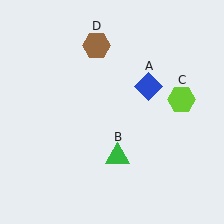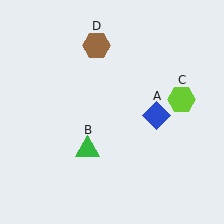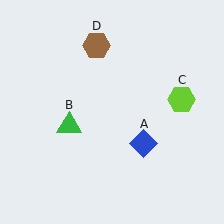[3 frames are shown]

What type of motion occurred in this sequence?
The blue diamond (object A), green triangle (object B) rotated clockwise around the center of the scene.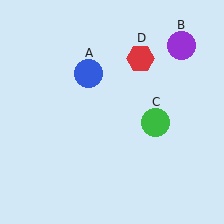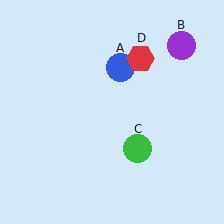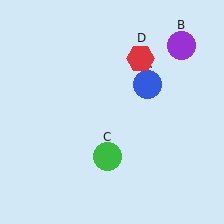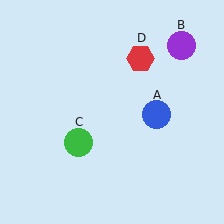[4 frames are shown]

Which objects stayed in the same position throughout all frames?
Purple circle (object B) and red hexagon (object D) remained stationary.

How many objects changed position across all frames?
2 objects changed position: blue circle (object A), green circle (object C).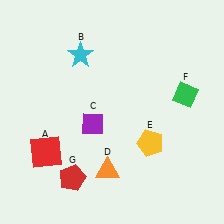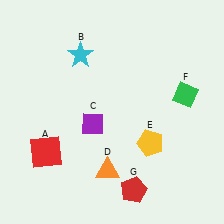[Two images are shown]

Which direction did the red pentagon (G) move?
The red pentagon (G) moved right.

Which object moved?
The red pentagon (G) moved right.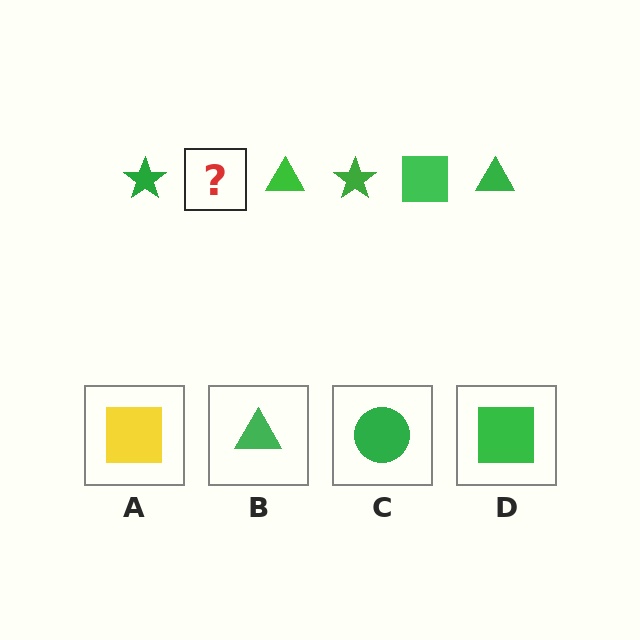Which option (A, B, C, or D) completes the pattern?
D.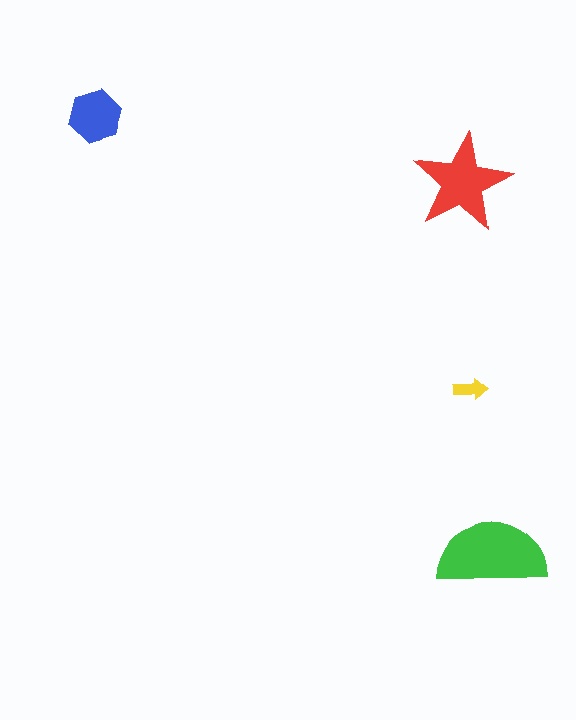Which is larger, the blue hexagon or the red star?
The red star.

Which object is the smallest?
The yellow arrow.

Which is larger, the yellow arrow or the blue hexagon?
The blue hexagon.